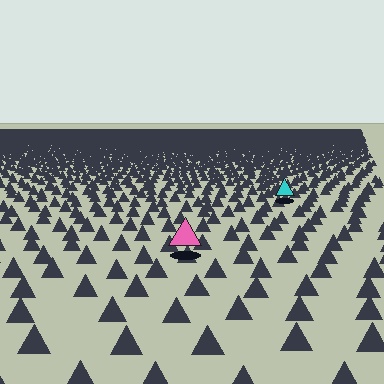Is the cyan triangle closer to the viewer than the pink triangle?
No. The pink triangle is closer — you can tell from the texture gradient: the ground texture is coarser near it.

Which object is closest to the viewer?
The pink triangle is closest. The texture marks near it are larger and more spread out.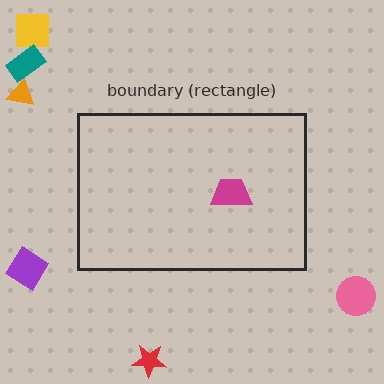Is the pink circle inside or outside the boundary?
Outside.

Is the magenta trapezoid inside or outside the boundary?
Inside.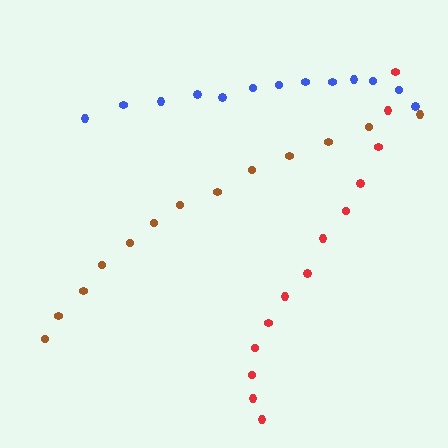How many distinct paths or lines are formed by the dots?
There are 3 distinct paths.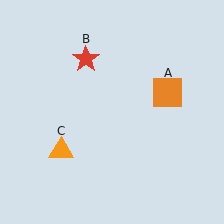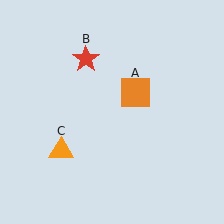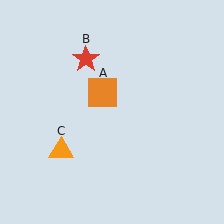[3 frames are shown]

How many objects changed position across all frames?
1 object changed position: orange square (object A).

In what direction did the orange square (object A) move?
The orange square (object A) moved left.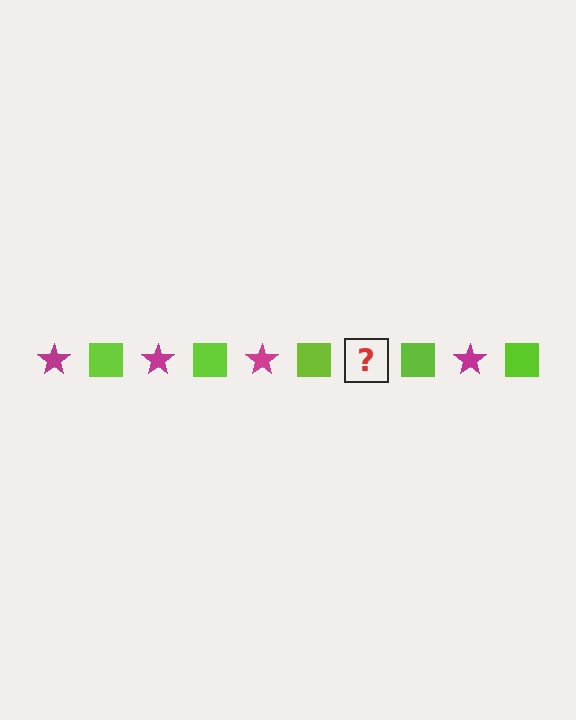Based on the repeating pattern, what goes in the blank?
The blank should be a magenta star.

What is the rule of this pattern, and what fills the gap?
The rule is that the pattern alternates between magenta star and lime square. The gap should be filled with a magenta star.